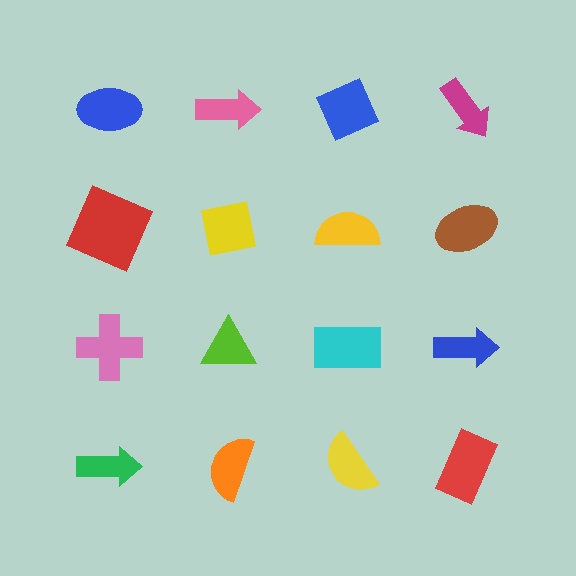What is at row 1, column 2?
A pink arrow.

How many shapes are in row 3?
4 shapes.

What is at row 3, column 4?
A blue arrow.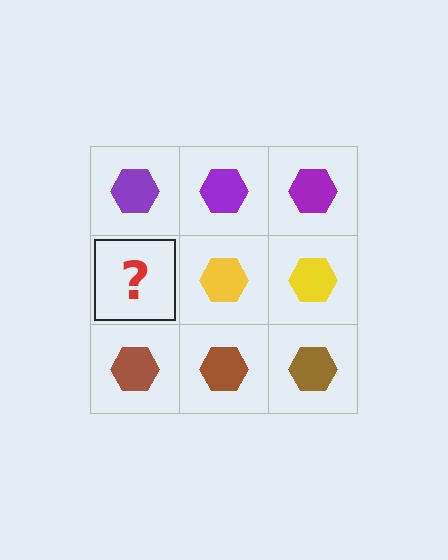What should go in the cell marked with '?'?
The missing cell should contain a yellow hexagon.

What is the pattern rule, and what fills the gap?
The rule is that each row has a consistent color. The gap should be filled with a yellow hexagon.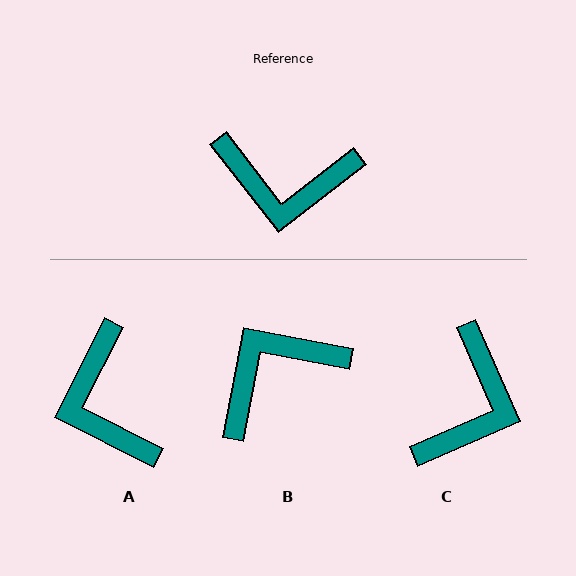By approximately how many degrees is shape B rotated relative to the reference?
Approximately 139 degrees clockwise.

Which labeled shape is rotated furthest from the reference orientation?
B, about 139 degrees away.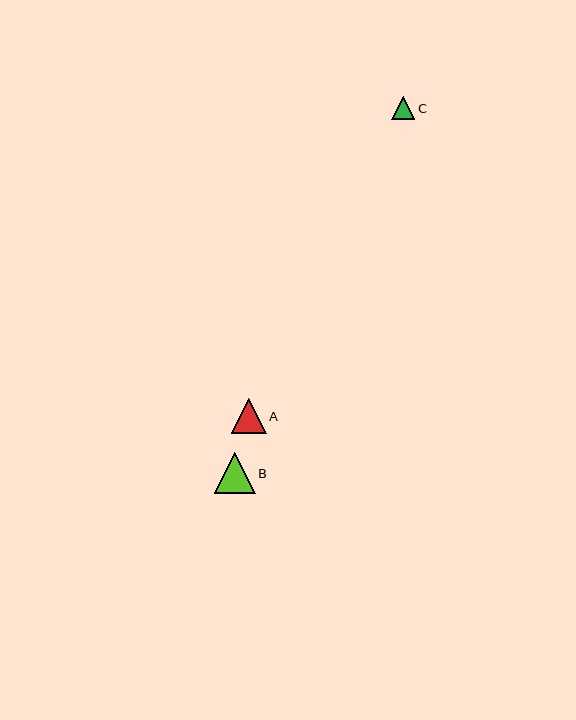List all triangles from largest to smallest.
From largest to smallest: B, A, C.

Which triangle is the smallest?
Triangle C is the smallest with a size of approximately 23 pixels.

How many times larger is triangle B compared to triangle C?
Triangle B is approximately 1.8 times the size of triangle C.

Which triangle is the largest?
Triangle B is the largest with a size of approximately 41 pixels.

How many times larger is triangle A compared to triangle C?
Triangle A is approximately 1.5 times the size of triangle C.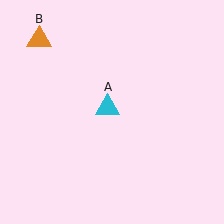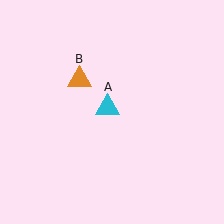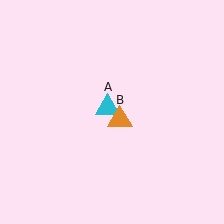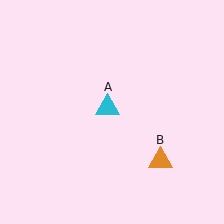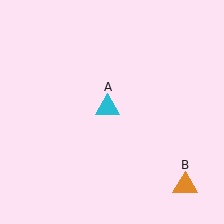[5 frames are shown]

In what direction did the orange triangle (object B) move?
The orange triangle (object B) moved down and to the right.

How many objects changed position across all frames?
1 object changed position: orange triangle (object B).